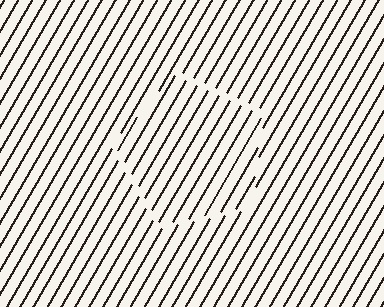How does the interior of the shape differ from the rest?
The interior of the shape contains the same grating, shifted by half a period — the contour is defined by the phase discontinuity where line-ends from the inner and outer gratings abut.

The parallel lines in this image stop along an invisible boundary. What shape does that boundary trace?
An illusory pentagon. The interior of the shape contains the same grating, shifted by half a period — the contour is defined by the phase discontinuity where line-ends from the inner and outer gratings abut.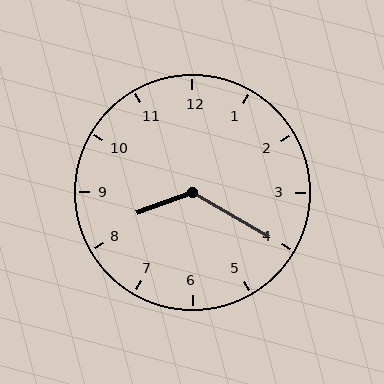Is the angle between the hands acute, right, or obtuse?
It is obtuse.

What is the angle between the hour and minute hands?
Approximately 130 degrees.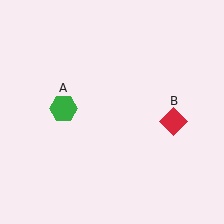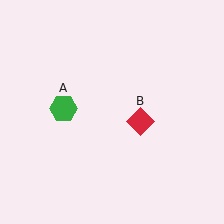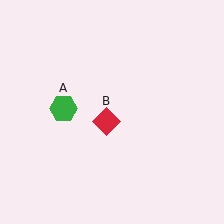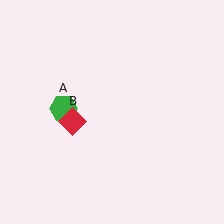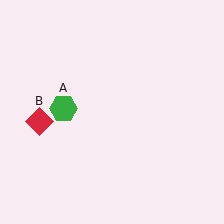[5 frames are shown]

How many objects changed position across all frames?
1 object changed position: red diamond (object B).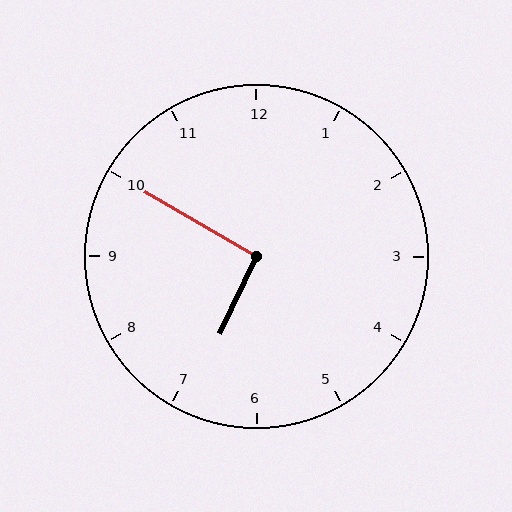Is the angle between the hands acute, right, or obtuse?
It is right.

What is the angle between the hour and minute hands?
Approximately 95 degrees.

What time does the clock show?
6:50.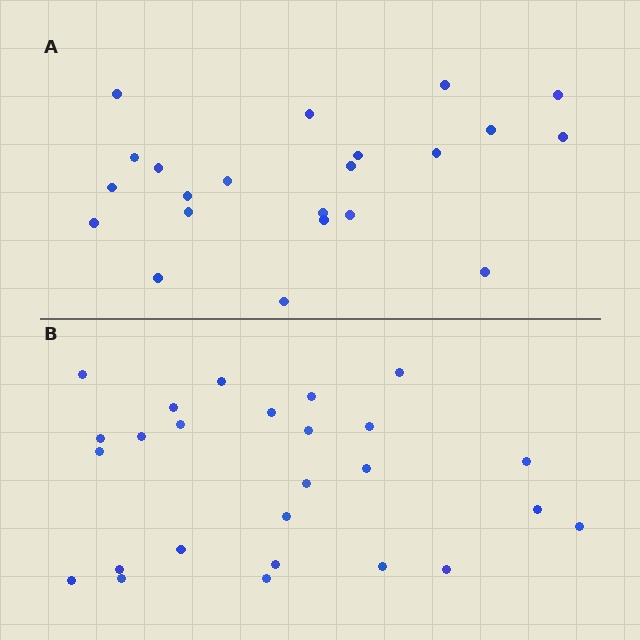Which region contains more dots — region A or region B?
Region B (the bottom region) has more dots.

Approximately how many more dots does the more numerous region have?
Region B has about 4 more dots than region A.